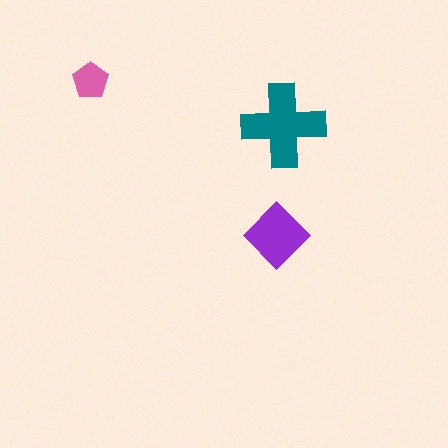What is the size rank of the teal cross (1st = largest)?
1st.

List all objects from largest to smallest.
The teal cross, the purple diamond, the pink pentagon.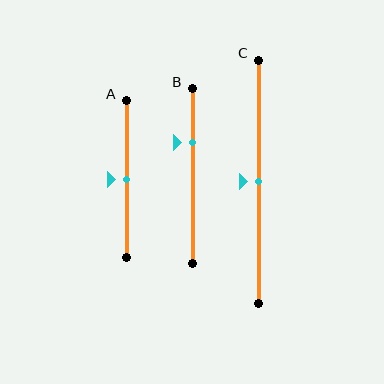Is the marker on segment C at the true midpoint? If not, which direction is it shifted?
Yes, the marker on segment C is at the true midpoint.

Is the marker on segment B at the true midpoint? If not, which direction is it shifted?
No, the marker on segment B is shifted upward by about 19% of the segment length.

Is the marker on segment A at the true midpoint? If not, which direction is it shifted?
Yes, the marker on segment A is at the true midpoint.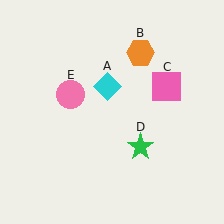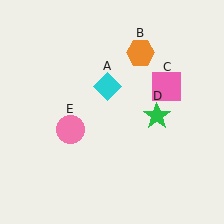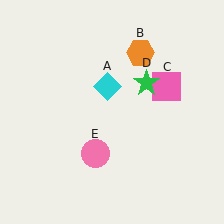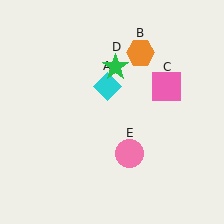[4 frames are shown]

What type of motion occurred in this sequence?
The green star (object D), pink circle (object E) rotated counterclockwise around the center of the scene.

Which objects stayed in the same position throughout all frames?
Cyan diamond (object A) and orange hexagon (object B) and pink square (object C) remained stationary.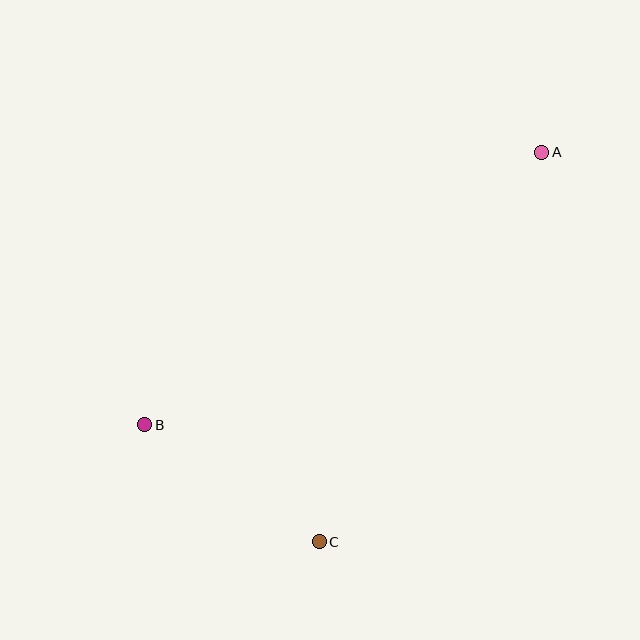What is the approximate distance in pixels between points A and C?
The distance between A and C is approximately 449 pixels.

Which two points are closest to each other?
Points B and C are closest to each other.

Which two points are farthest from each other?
Points A and B are farthest from each other.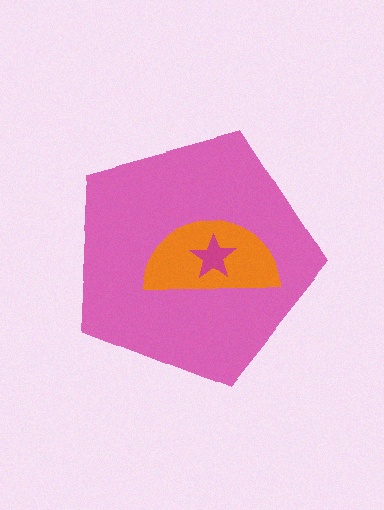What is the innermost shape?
The magenta star.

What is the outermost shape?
The pink pentagon.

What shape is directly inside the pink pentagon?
The orange semicircle.